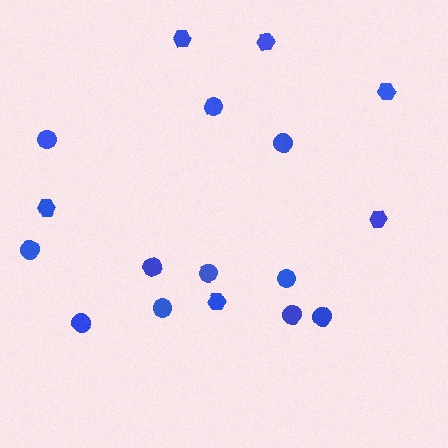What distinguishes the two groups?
There are 2 groups: one group of circles (11) and one group of hexagons (6).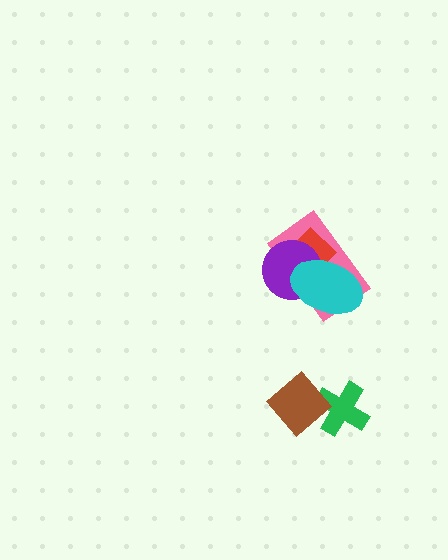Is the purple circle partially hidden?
Yes, it is partially covered by another shape.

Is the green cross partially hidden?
Yes, it is partially covered by another shape.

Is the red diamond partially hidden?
Yes, it is partially covered by another shape.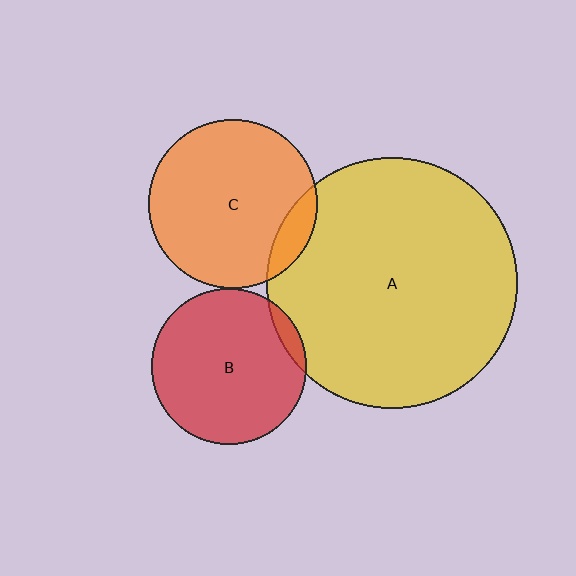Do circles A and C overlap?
Yes.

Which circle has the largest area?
Circle A (yellow).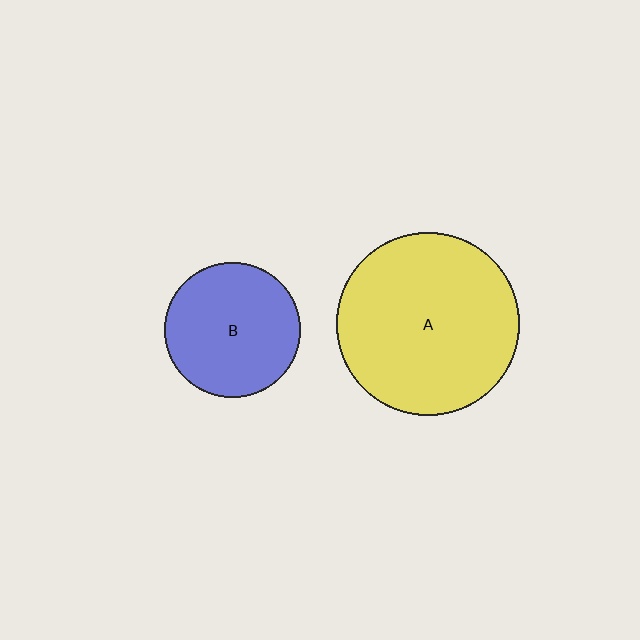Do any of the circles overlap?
No, none of the circles overlap.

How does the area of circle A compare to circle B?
Approximately 1.8 times.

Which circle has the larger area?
Circle A (yellow).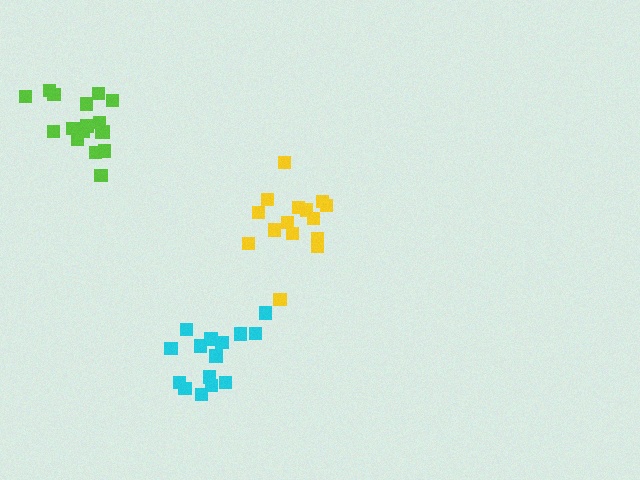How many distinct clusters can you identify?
There are 3 distinct clusters.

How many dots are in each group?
Group 1: 15 dots, Group 2: 15 dots, Group 3: 17 dots (47 total).